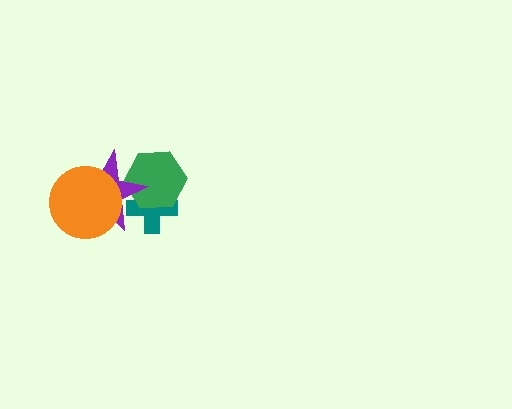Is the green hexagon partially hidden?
Yes, it is partially covered by another shape.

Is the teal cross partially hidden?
Yes, it is partially covered by another shape.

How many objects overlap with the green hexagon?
2 objects overlap with the green hexagon.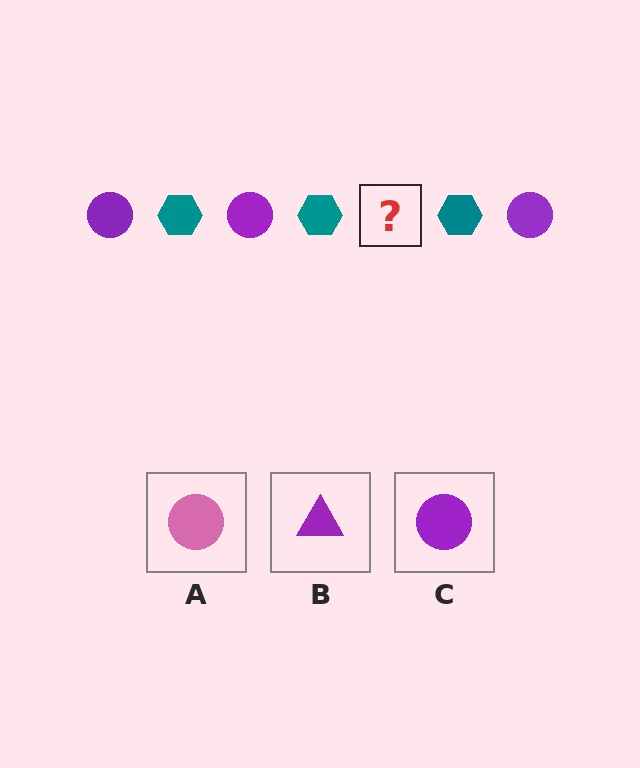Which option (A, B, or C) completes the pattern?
C.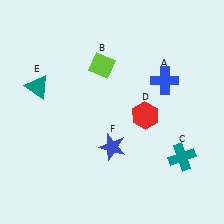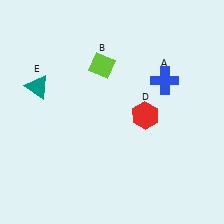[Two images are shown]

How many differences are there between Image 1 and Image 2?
There are 2 differences between the two images.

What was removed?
The teal cross (C), the blue star (F) were removed in Image 2.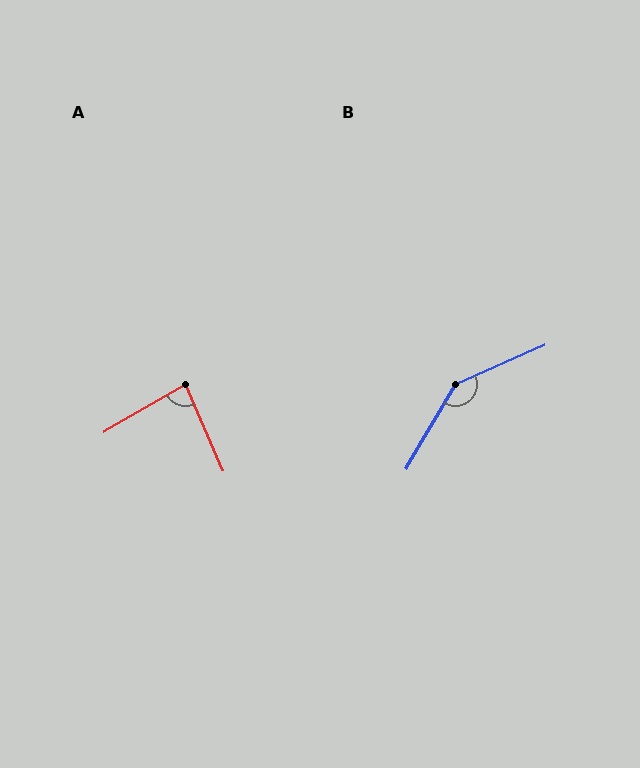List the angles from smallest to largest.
A (83°), B (144°).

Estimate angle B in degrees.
Approximately 144 degrees.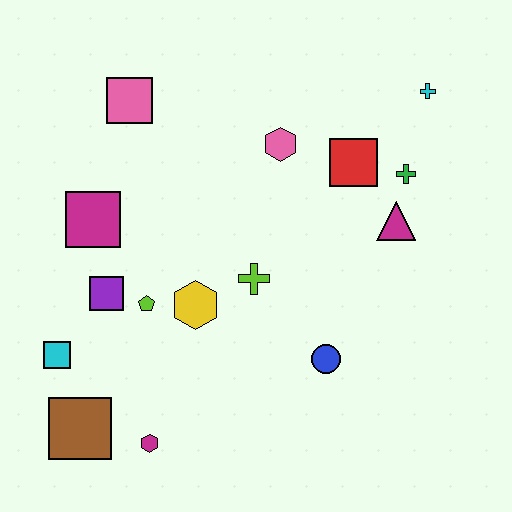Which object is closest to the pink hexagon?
The red square is closest to the pink hexagon.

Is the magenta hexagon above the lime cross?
No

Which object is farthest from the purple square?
The cyan cross is farthest from the purple square.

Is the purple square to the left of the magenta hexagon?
Yes